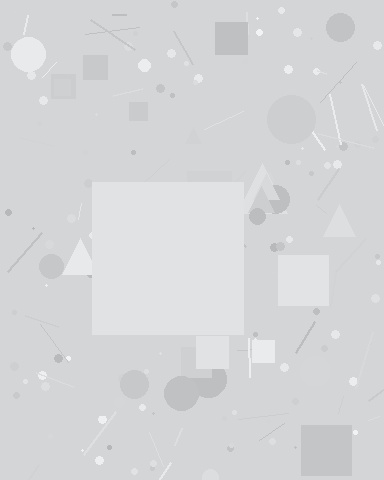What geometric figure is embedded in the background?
A square is embedded in the background.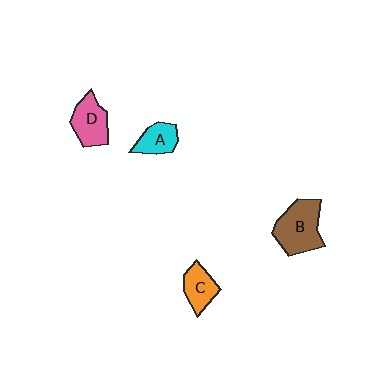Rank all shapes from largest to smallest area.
From largest to smallest: B (brown), D (pink), C (orange), A (cyan).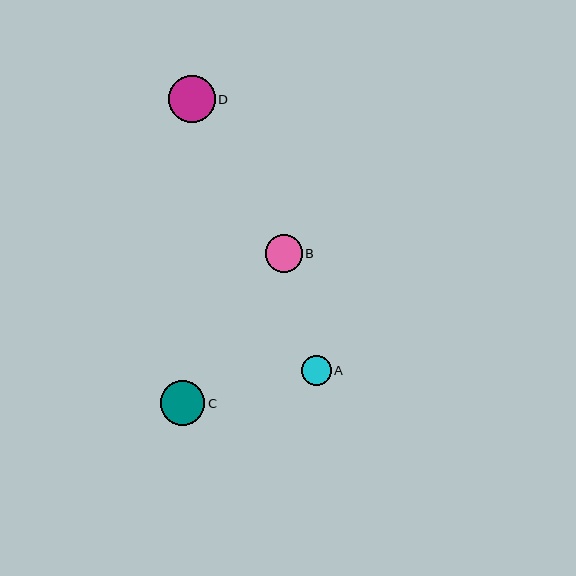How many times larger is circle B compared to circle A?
Circle B is approximately 1.2 times the size of circle A.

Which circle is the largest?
Circle D is the largest with a size of approximately 47 pixels.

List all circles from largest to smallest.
From largest to smallest: D, C, B, A.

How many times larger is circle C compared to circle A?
Circle C is approximately 1.5 times the size of circle A.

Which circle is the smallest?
Circle A is the smallest with a size of approximately 30 pixels.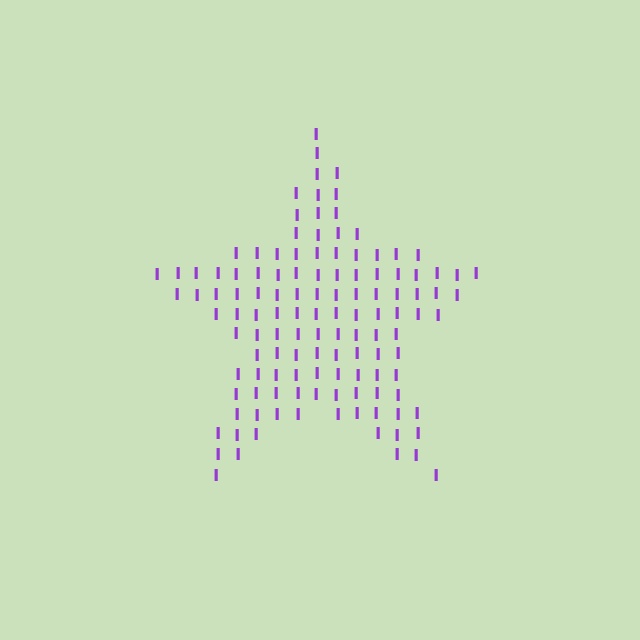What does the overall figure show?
The overall figure shows a star.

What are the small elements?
The small elements are letter I's.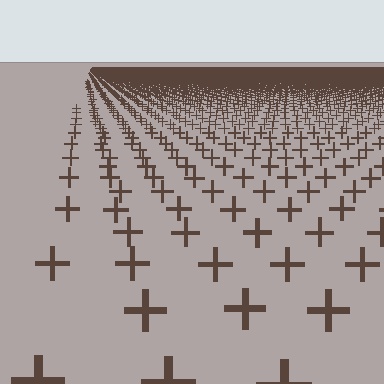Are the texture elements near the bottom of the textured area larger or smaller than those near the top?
Larger. Near the bottom, elements are closer to the viewer and appear at a bigger on-screen size.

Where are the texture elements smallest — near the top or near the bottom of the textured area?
Near the top.